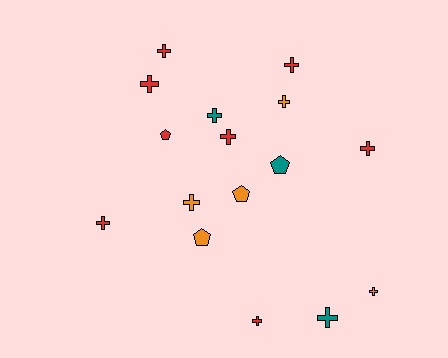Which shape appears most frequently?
Cross, with 12 objects.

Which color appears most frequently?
Red, with 8 objects.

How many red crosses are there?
There are 7 red crosses.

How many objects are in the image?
There are 16 objects.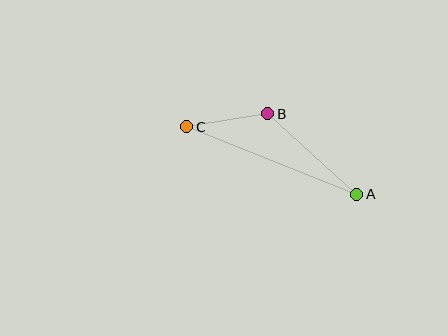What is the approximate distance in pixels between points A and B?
The distance between A and B is approximately 120 pixels.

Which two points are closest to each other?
Points B and C are closest to each other.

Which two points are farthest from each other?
Points A and C are farthest from each other.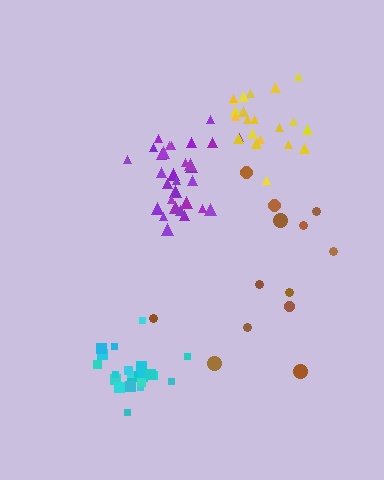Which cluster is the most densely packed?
Cyan.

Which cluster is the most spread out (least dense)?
Brown.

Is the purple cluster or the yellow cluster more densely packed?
Purple.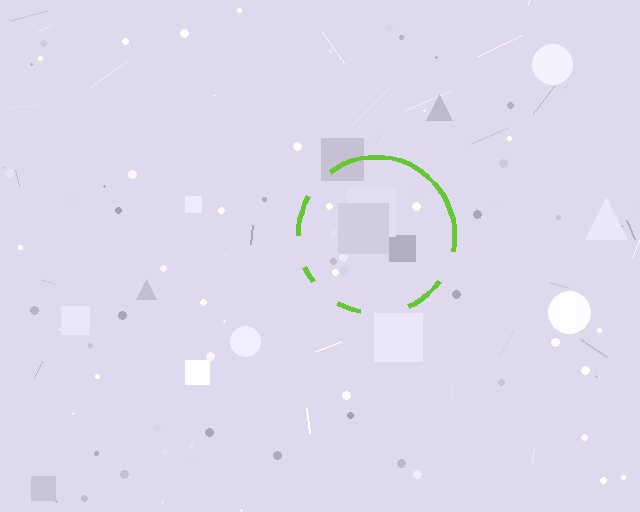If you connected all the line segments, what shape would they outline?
They would outline a circle.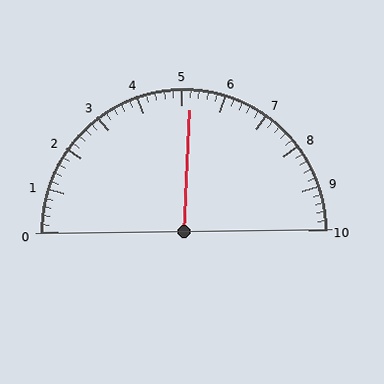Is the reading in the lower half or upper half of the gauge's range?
The reading is in the upper half of the range (0 to 10).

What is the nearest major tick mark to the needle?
The nearest major tick mark is 5.